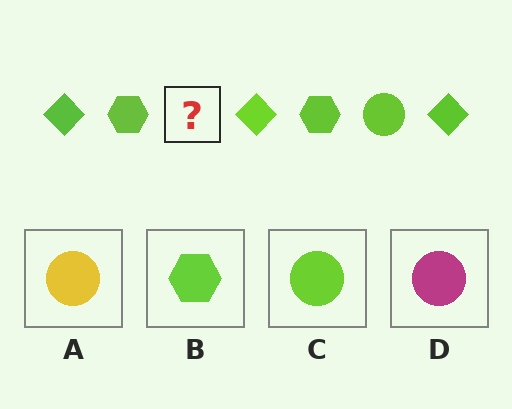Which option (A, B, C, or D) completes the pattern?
C.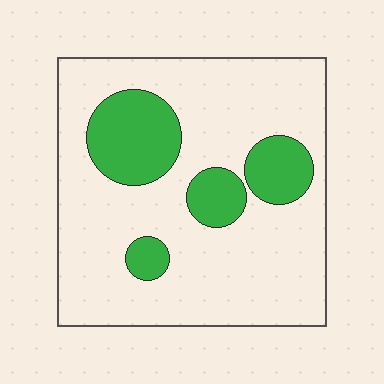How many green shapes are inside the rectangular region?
4.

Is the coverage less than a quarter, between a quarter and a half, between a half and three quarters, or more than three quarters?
Less than a quarter.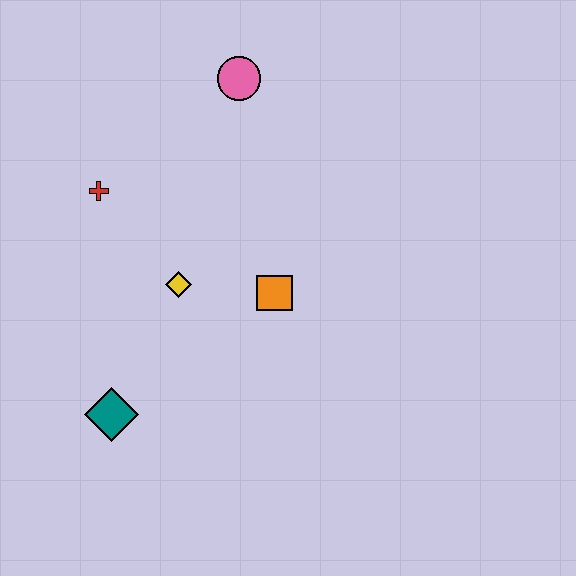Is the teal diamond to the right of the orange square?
No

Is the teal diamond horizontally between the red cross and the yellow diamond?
Yes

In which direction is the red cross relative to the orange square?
The red cross is to the left of the orange square.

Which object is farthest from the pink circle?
The teal diamond is farthest from the pink circle.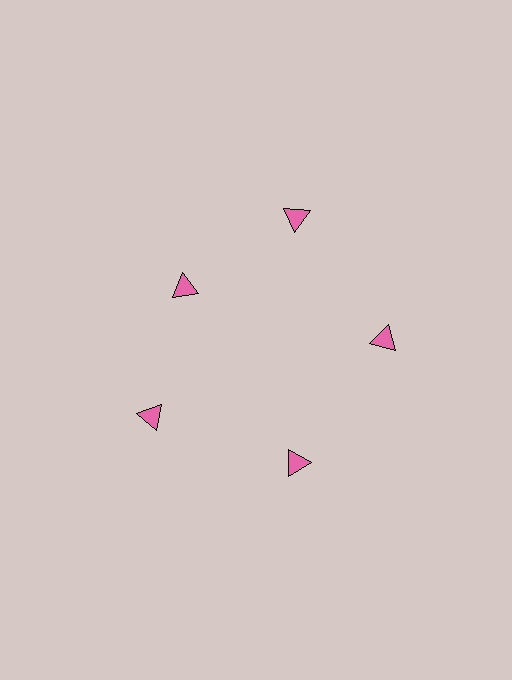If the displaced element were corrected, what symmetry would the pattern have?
It would have 5-fold rotational symmetry — the pattern would map onto itself every 72 degrees.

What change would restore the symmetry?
The symmetry would be restored by moving it outward, back onto the ring so that all 5 triangles sit at equal angles and equal distance from the center.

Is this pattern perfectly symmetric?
No. The 5 pink triangles are arranged in a ring, but one element near the 10 o'clock position is pulled inward toward the center, breaking the 5-fold rotational symmetry.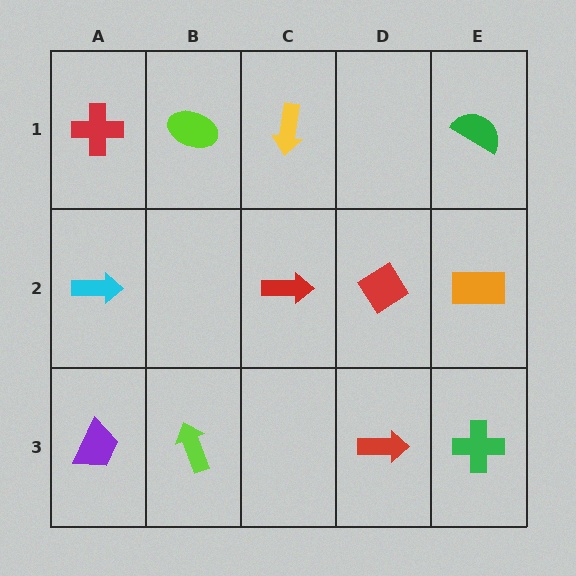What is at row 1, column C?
A yellow arrow.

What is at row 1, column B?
A lime ellipse.